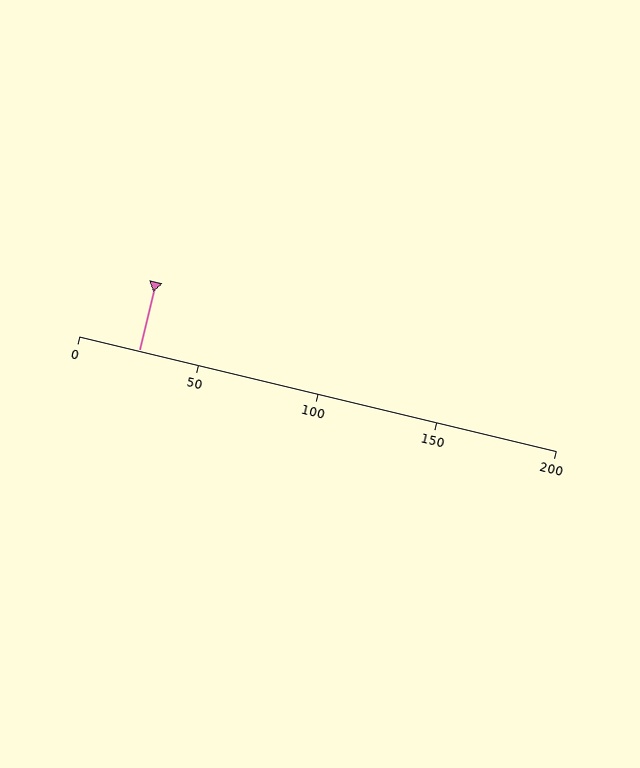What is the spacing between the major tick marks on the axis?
The major ticks are spaced 50 apart.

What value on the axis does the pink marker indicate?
The marker indicates approximately 25.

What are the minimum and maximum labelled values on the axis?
The axis runs from 0 to 200.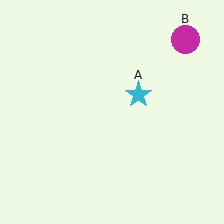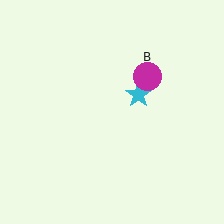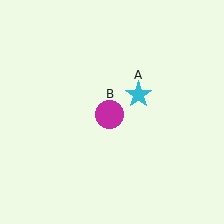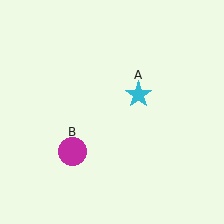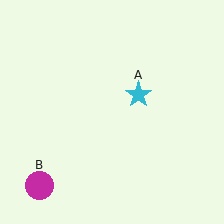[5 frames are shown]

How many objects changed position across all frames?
1 object changed position: magenta circle (object B).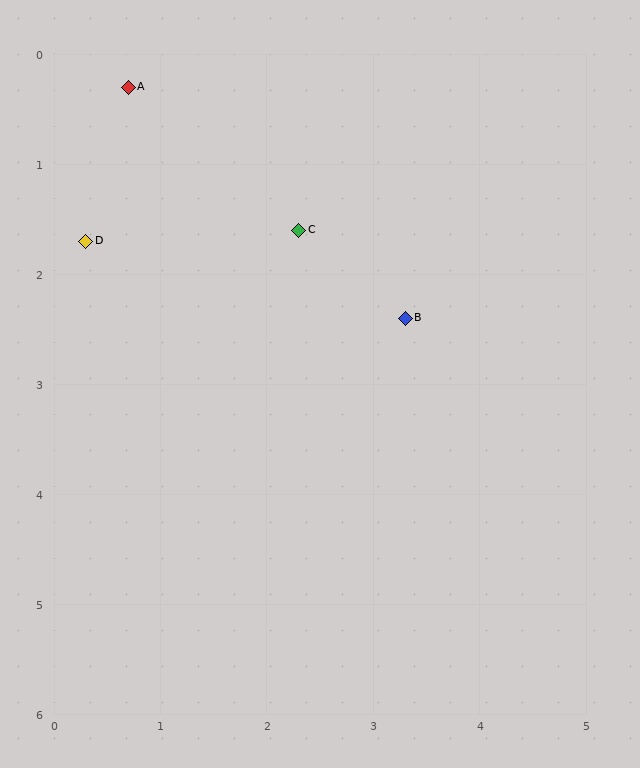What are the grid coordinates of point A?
Point A is at approximately (0.7, 0.3).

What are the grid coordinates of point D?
Point D is at approximately (0.3, 1.7).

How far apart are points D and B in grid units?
Points D and B are about 3.1 grid units apart.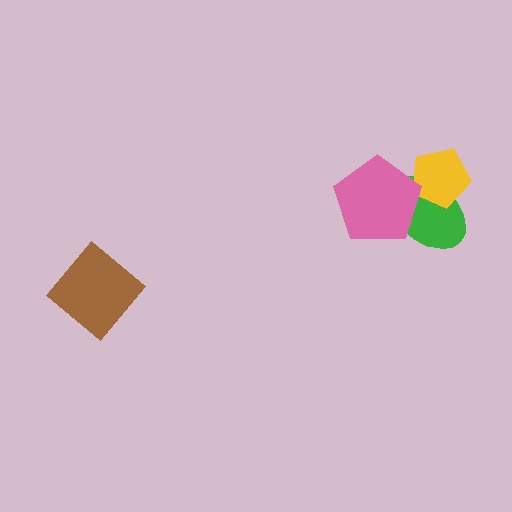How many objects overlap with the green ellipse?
2 objects overlap with the green ellipse.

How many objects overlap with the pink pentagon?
2 objects overlap with the pink pentagon.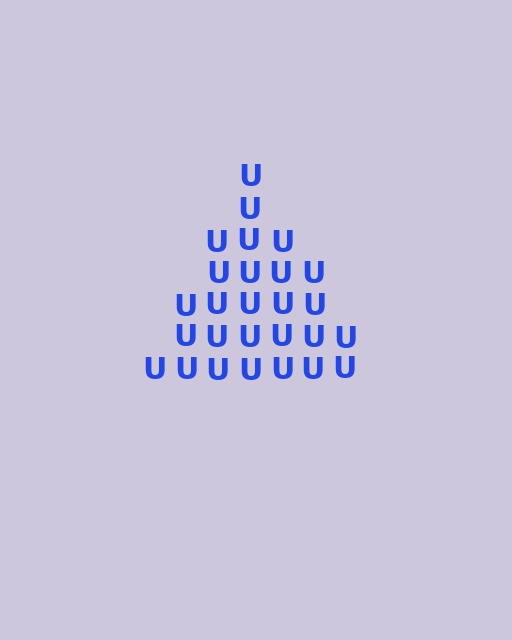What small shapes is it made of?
It is made of small letter U's.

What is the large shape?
The large shape is a triangle.